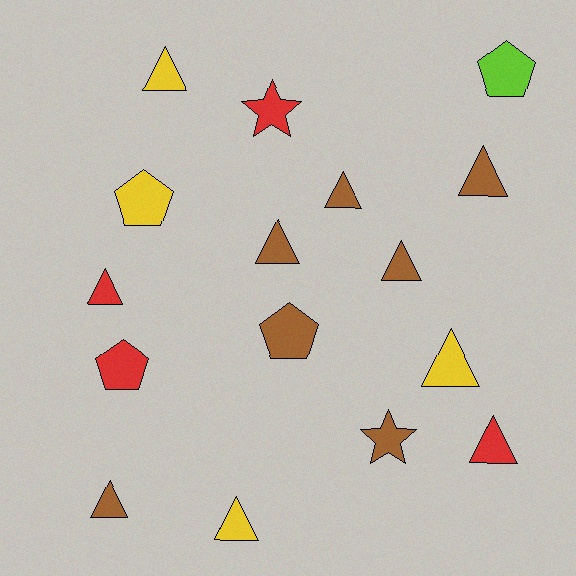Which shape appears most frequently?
Triangle, with 10 objects.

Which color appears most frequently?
Brown, with 7 objects.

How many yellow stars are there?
There are no yellow stars.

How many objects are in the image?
There are 16 objects.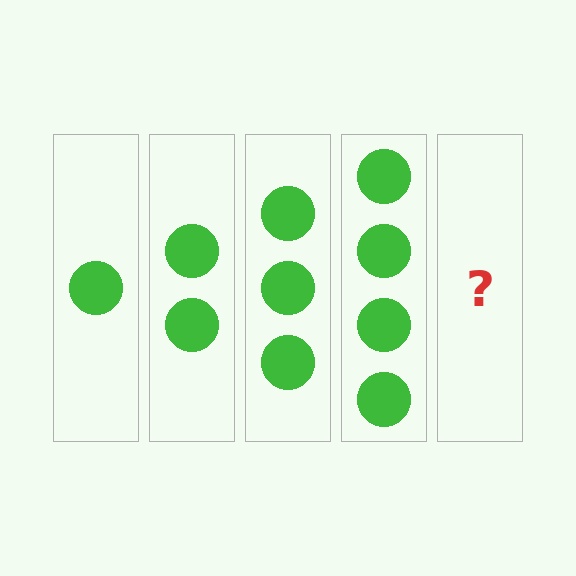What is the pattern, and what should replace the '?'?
The pattern is that each step adds one more circle. The '?' should be 5 circles.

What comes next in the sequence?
The next element should be 5 circles.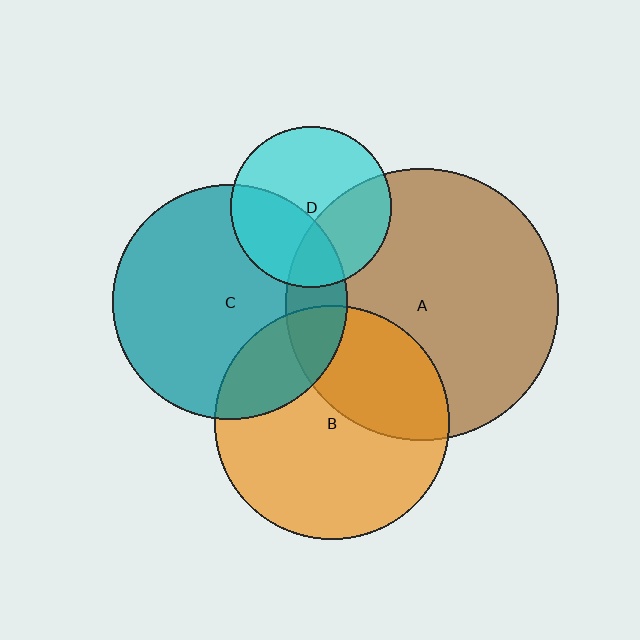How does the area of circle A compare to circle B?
Approximately 1.3 times.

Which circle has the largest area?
Circle A (brown).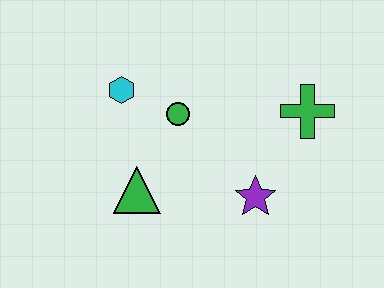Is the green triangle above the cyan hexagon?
No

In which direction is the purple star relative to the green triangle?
The purple star is to the right of the green triangle.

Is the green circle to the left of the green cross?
Yes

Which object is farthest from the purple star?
The cyan hexagon is farthest from the purple star.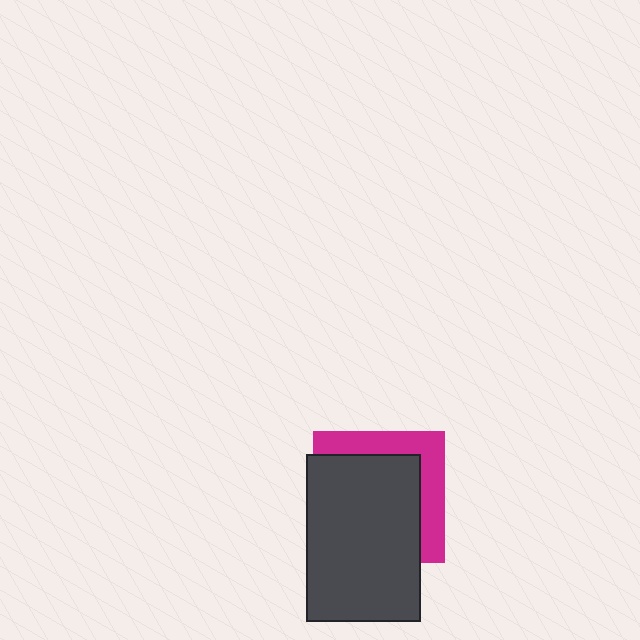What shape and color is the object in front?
The object in front is a dark gray rectangle.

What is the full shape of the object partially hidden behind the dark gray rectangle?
The partially hidden object is a magenta square.